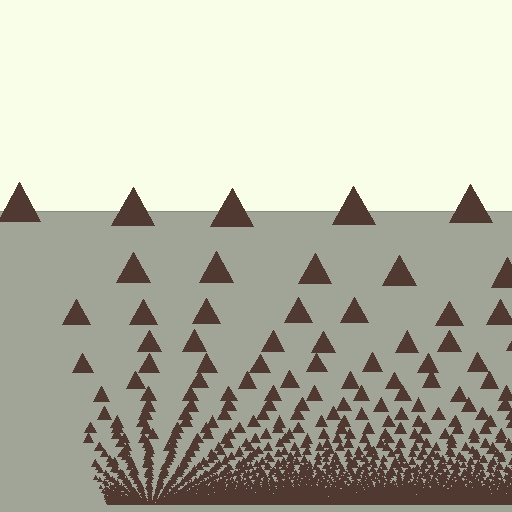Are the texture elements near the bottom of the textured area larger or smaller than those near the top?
Smaller. The gradient is inverted — elements near the bottom are smaller and denser.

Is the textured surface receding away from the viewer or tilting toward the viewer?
The surface appears to tilt toward the viewer. Texture elements get larger and sparser toward the top.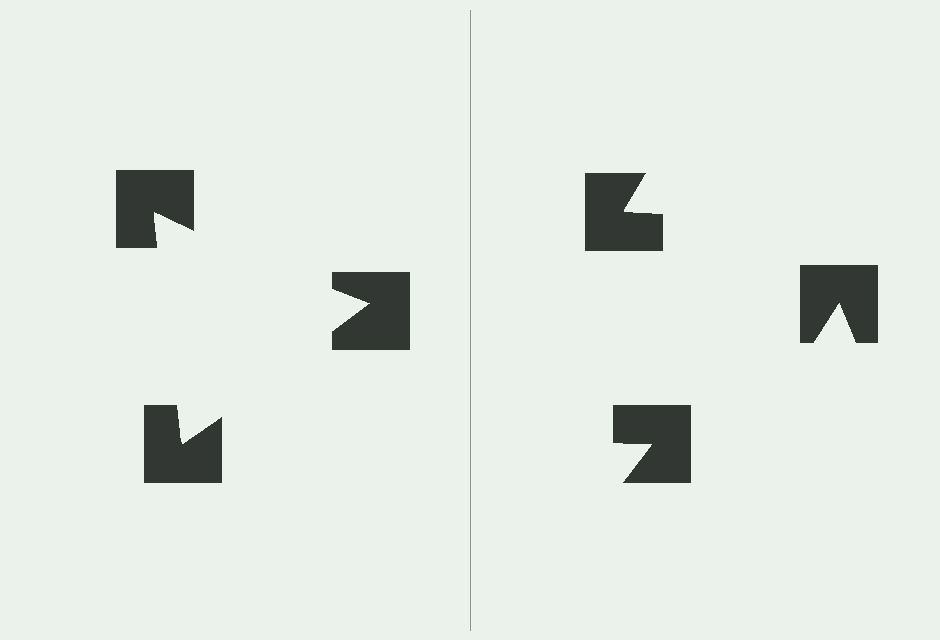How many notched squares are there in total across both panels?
6 — 3 on each side.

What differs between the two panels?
The notched squares are positioned identically on both sides; only the wedge orientations differ. On the left they align to a triangle; on the right they are misaligned.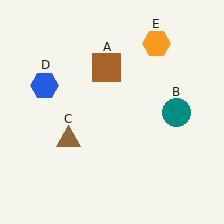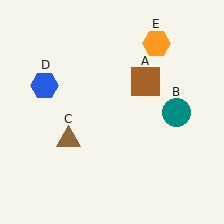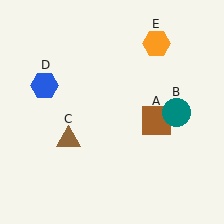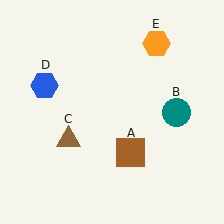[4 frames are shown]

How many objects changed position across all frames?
1 object changed position: brown square (object A).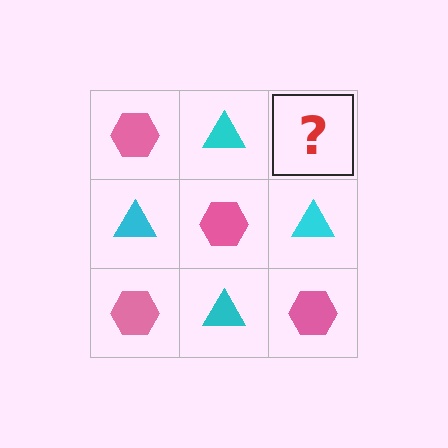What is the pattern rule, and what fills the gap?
The rule is that it alternates pink hexagon and cyan triangle in a checkerboard pattern. The gap should be filled with a pink hexagon.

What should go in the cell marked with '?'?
The missing cell should contain a pink hexagon.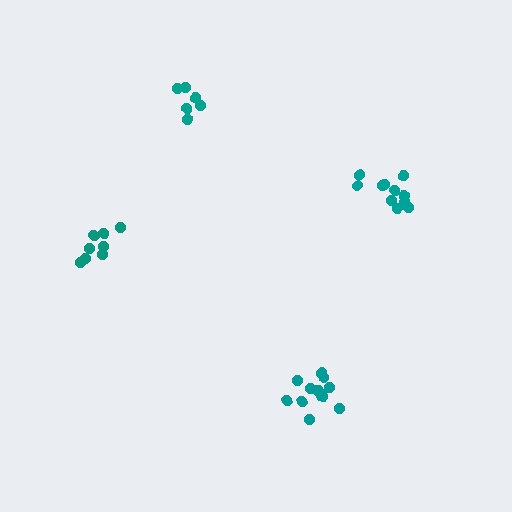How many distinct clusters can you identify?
There are 4 distinct clusters.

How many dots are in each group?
Group 1: 12 dots, Group 2: 6 dots, Group 3: 8 dots, Group 4: 11 dots (37 total).